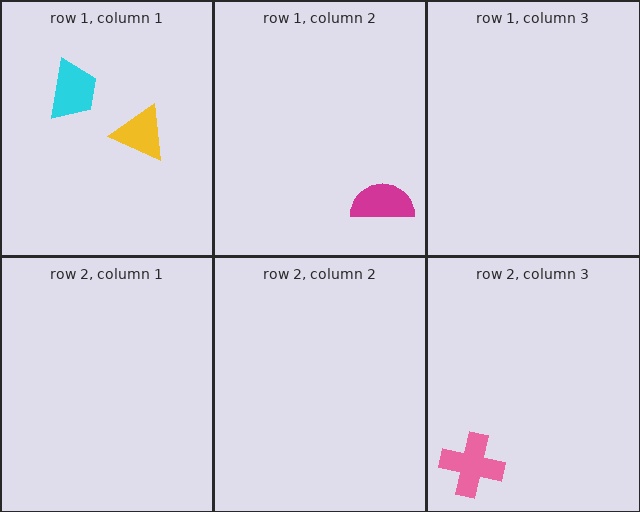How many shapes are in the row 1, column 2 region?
1.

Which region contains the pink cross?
The row 2, column 3 region.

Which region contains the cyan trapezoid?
The row 1, column 1 region.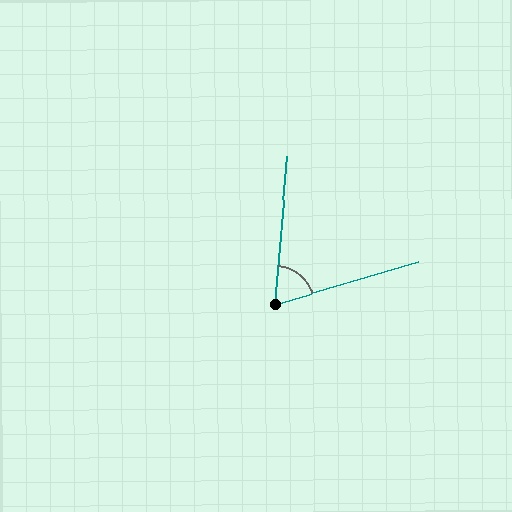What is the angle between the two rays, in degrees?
Approximately 68 degrees.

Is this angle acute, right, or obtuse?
It is acute.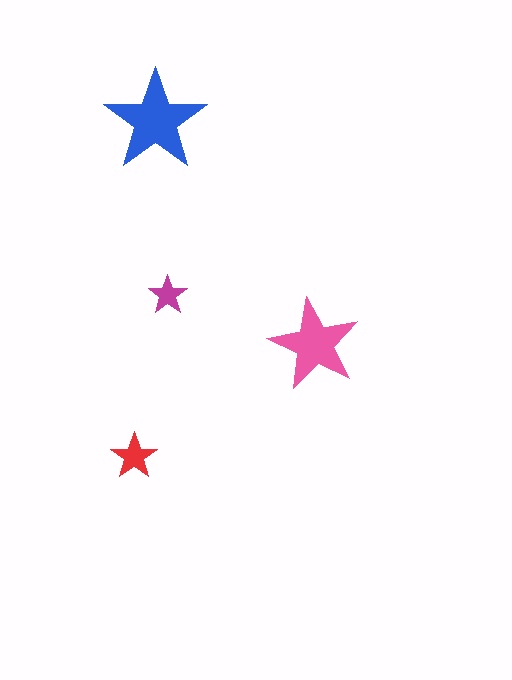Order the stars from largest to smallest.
the blue one, the pink one, the red one, the magenta one.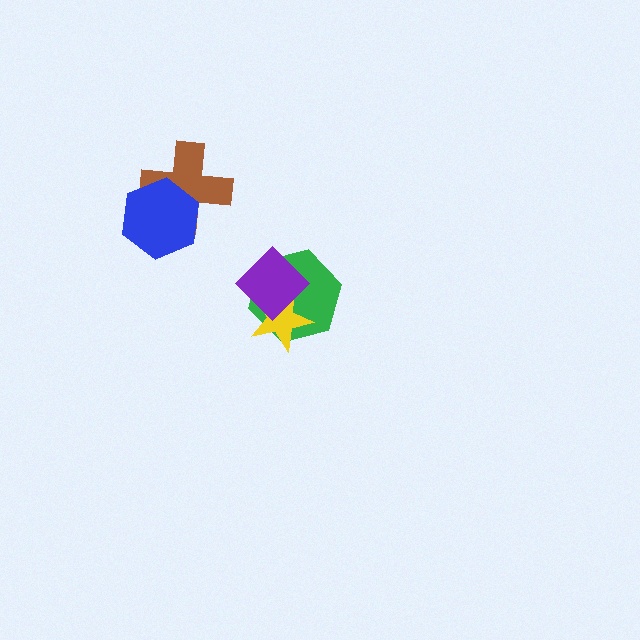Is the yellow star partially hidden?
Yes, it is partially covered by another shape.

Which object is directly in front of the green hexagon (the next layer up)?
The yellow star is directly in front of the green hexagon.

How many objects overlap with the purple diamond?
2 objects overlap with the purple diamond.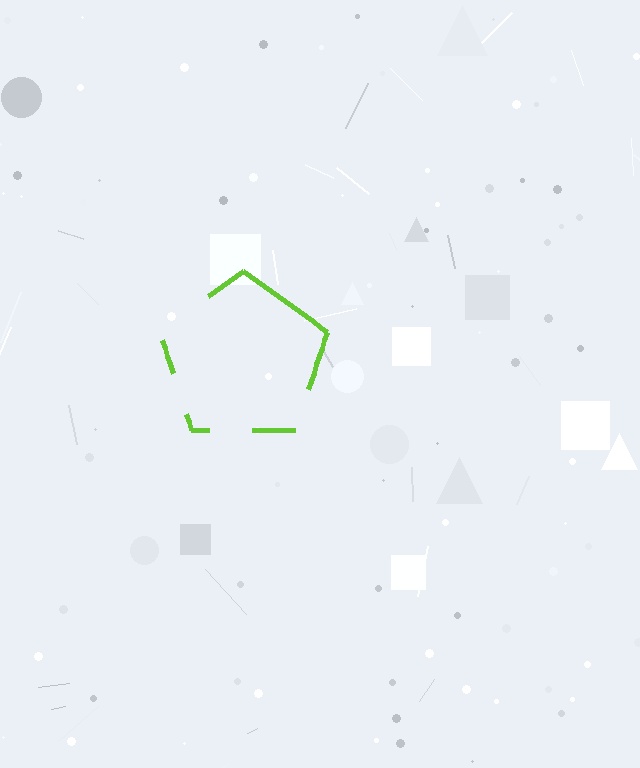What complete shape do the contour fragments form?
The contour fragments form a pentagon.